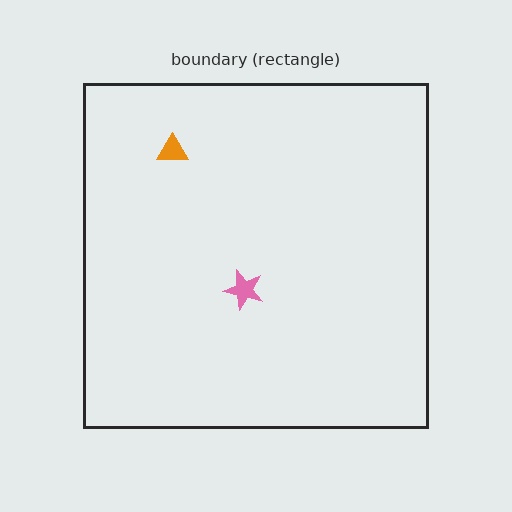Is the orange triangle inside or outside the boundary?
Inside.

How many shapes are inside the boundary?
2 inside, 0 outside.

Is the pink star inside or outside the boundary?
Inside.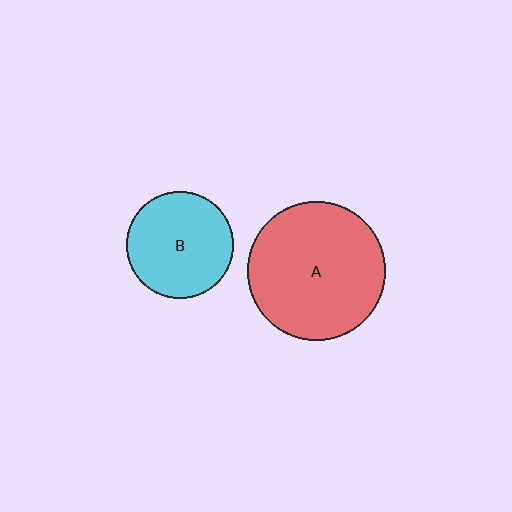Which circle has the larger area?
Circle A (red).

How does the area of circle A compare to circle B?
Approximately 1.7 times.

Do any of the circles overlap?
No, none of the circles overlap.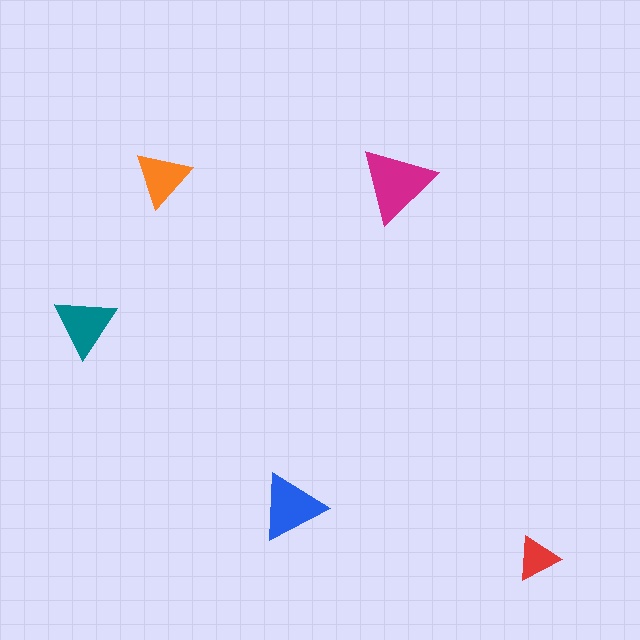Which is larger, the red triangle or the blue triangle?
The blue one.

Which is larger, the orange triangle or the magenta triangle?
The magenta one.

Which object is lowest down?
The red triangle is bottommost.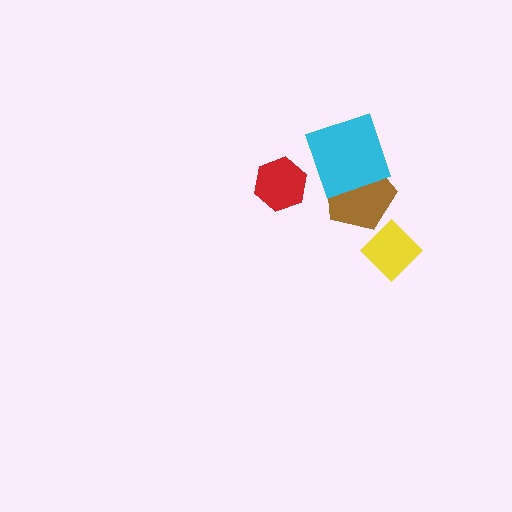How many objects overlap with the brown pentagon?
1 object overlaps with the brown pentagon.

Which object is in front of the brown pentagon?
The cyan square is in front of the brown pentagon.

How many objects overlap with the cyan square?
1 object overlaps with the cyan square.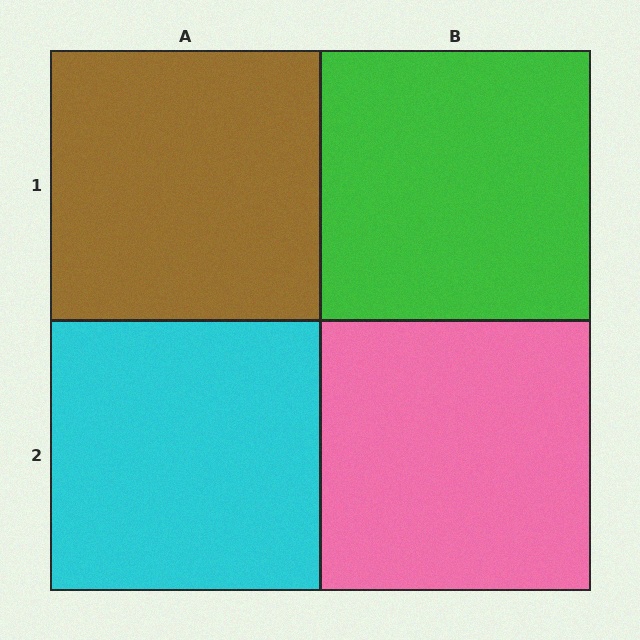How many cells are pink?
1 cell is pink.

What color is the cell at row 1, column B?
Green.